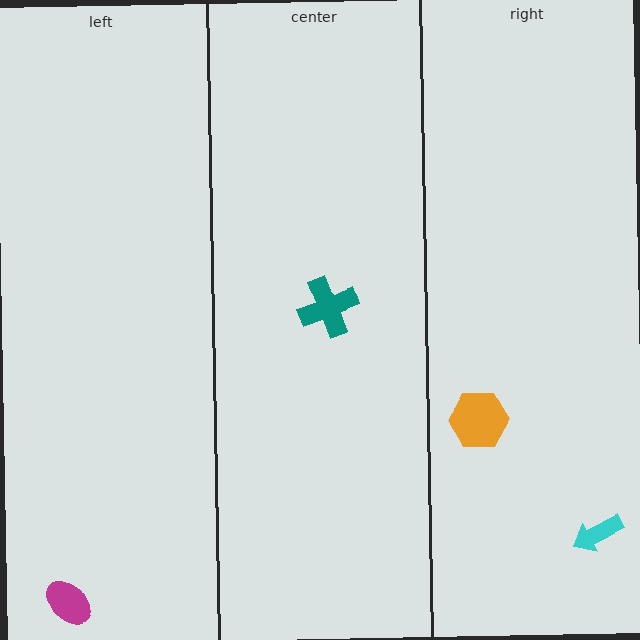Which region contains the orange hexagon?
The right region.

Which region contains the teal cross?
The center region.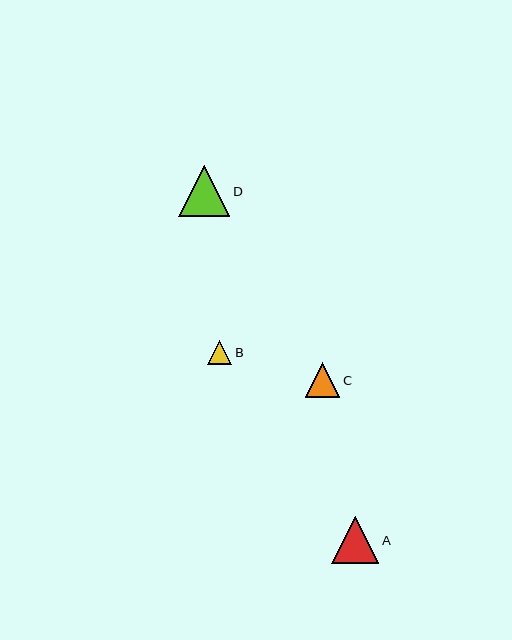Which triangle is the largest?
Triangle D is the largest with a size of approximately 51 pixels.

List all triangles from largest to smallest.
From largest to smallest: D, A, C, B.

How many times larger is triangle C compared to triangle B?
Triangle C is approximately 1.4 times the size of triangle B.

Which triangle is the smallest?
Triangle B is the smallest with a size of approximately 24 pixels.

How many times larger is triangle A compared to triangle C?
Triangle A is approximately 1.4 times the size of triangle C.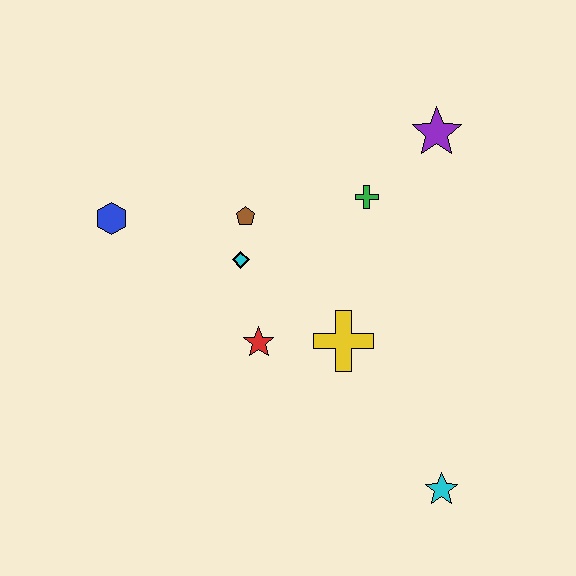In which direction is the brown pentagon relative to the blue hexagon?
The brown pentagon is to the right of the blue hexagon.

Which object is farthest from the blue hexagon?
The cyan star is farthest from the blue hexagon.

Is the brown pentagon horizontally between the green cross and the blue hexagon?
Yes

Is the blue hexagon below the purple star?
Yes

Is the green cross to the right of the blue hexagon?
Yes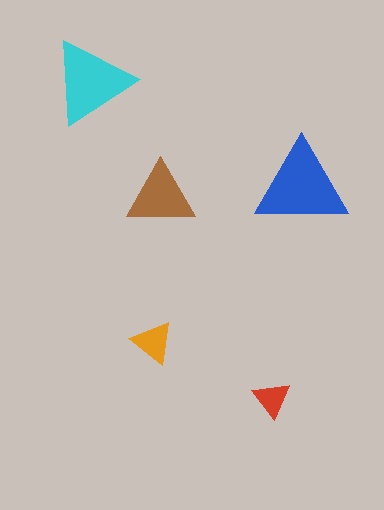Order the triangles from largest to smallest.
the blue one, the cyan one, the brown one, the orange one, the red one.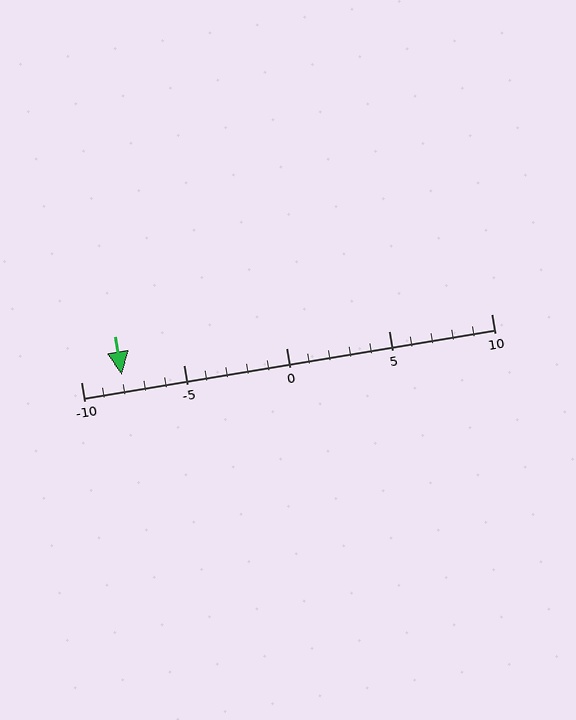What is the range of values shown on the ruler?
The ruler shows values from -10 to 10.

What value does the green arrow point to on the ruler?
The green arrow points to approximately -8.